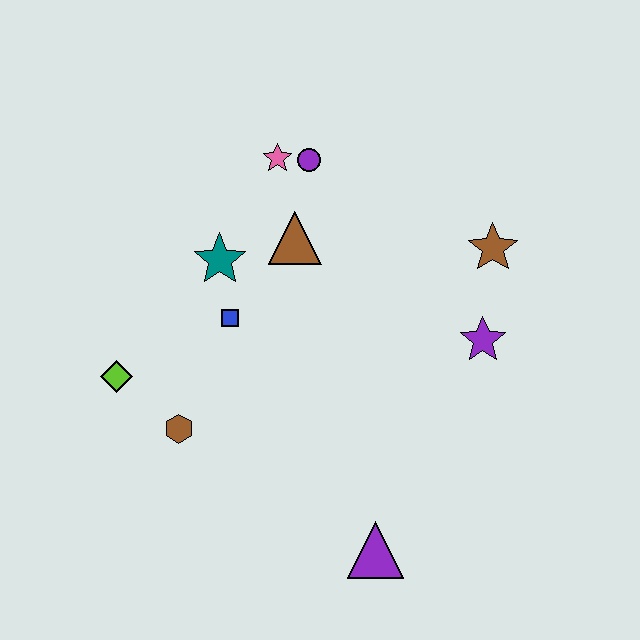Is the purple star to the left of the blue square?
No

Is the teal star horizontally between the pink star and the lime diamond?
Yes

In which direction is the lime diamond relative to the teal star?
The lime diamond is below the teal star.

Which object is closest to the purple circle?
The pink star is closest to the purple circle.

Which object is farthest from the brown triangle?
The purple triangle is farthest from the brown triangle.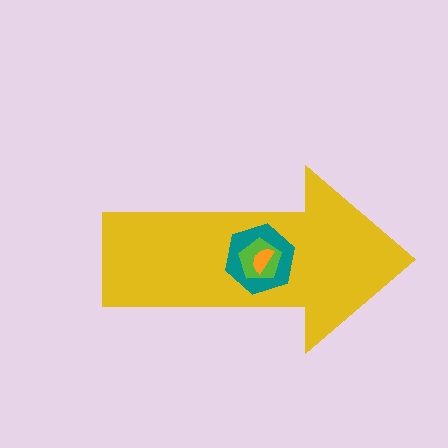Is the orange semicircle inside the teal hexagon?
Yes.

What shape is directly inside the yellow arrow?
The teal hexagon.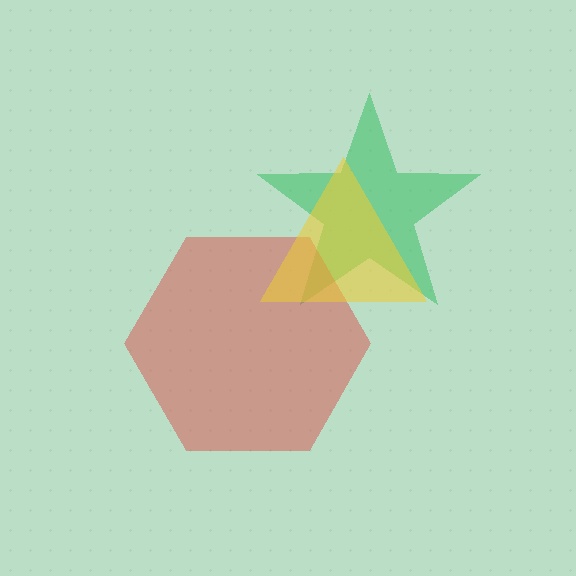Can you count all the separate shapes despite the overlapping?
Yes, there are 3 separate shapes.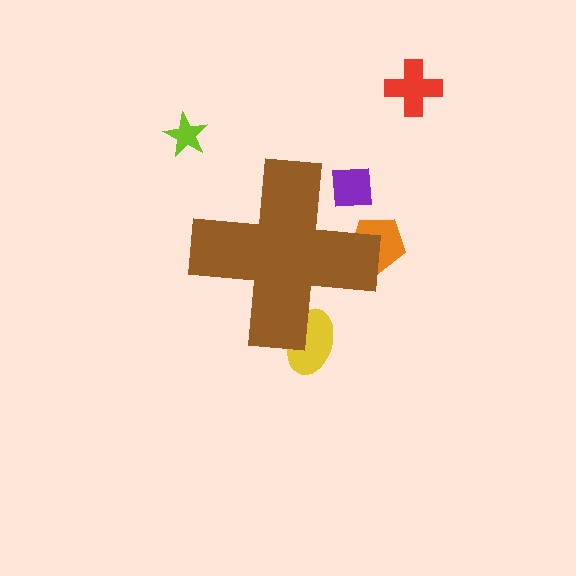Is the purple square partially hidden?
Yes, the purple square is partially hidden behind the brown cross.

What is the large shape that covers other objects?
A brown cross.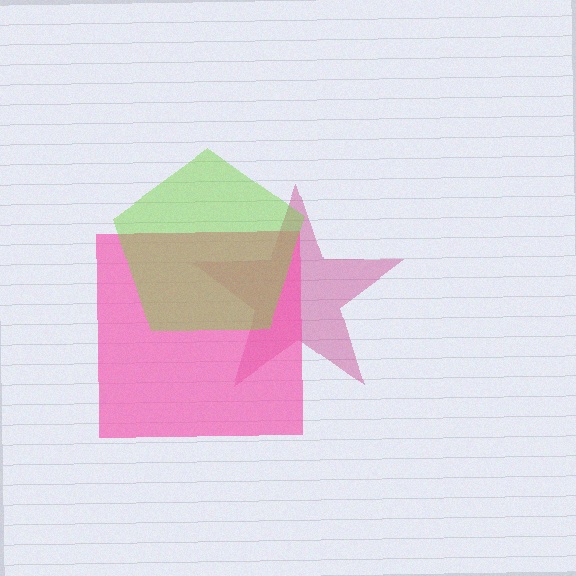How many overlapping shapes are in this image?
There are 3 overlapping shapes in the image.